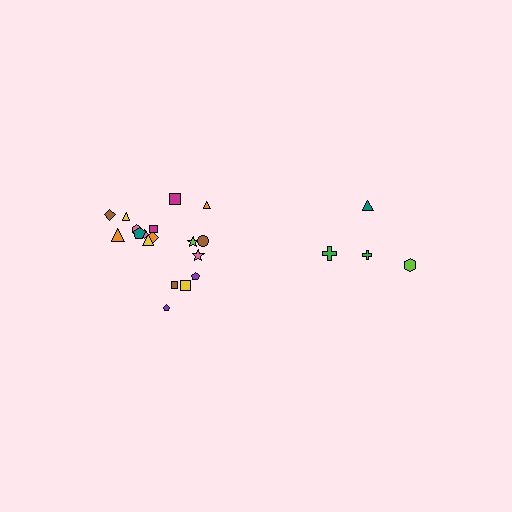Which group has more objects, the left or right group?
The left group.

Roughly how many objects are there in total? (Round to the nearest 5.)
Roughly 20 objects in total.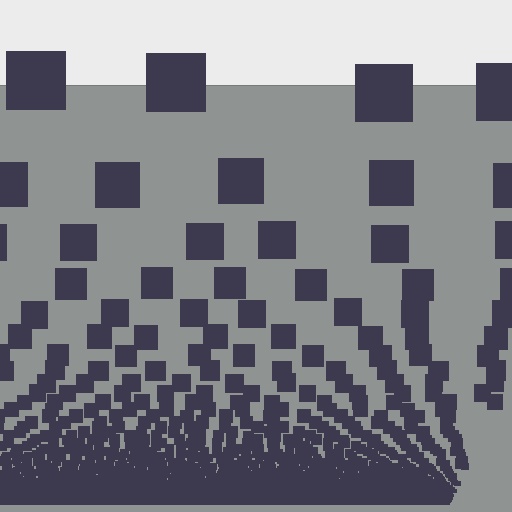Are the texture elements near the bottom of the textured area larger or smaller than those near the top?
Smaller. The gradient is inverted — elements near the bottom are smaller and denser.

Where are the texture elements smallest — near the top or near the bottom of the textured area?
Near the bottom.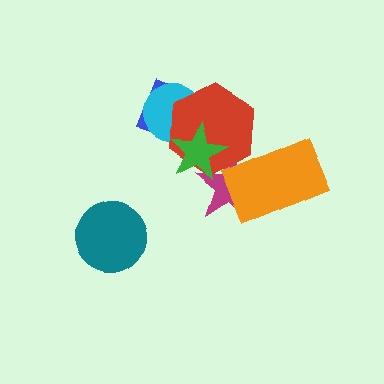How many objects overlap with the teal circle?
0 objects overlap with the teal circle.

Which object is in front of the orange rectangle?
The red hexagon is in front of the orange rectangle.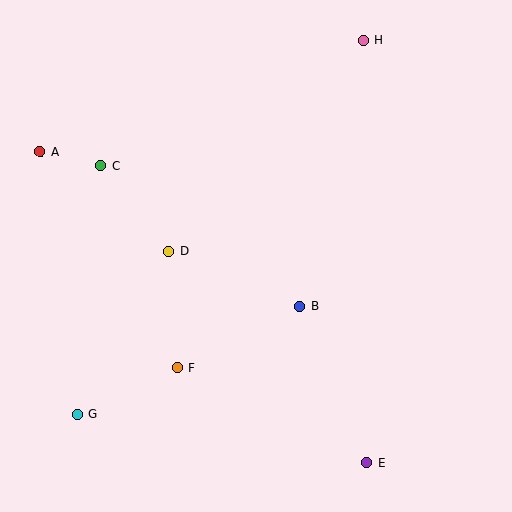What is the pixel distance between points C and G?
The distance between C and G is 250 pixels.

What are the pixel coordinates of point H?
Point H is at (363, 41).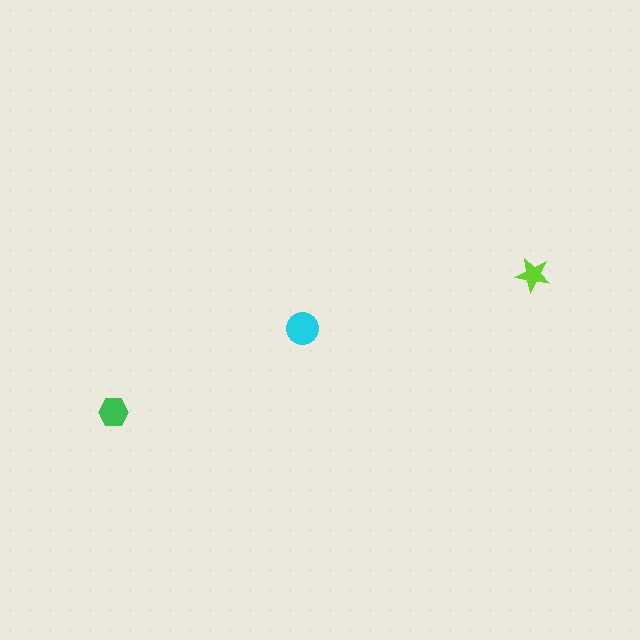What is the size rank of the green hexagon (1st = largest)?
2nd.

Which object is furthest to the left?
The green hexagon is leftmost.